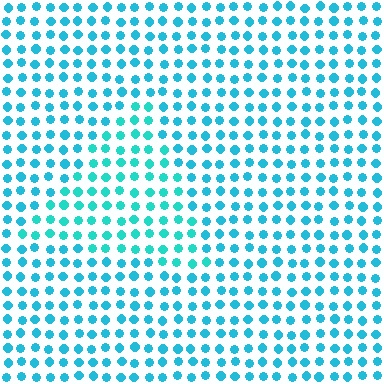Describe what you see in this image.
The image is filled with small cyan elements in a uniform arrangement. A triangle-shaped region is visible where the elements are tinted to a slightly different hue, forming a subtle color boundary.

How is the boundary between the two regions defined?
The boundary is defined purely by a slight shift in hue (about 17 degrees). Spacing, size, and orientation are identical on both sides.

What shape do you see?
I see a triangle.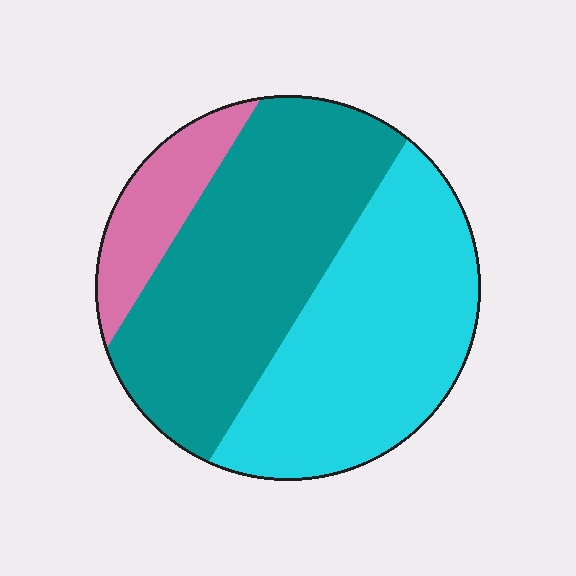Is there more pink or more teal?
Teal.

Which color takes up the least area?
Pink, at roughly 10%.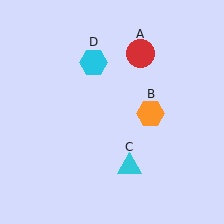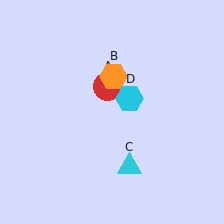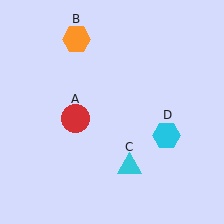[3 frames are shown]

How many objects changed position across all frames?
3 objects changed position: red circle (object A), orange hexagon (object B), cyan hexagon (object D).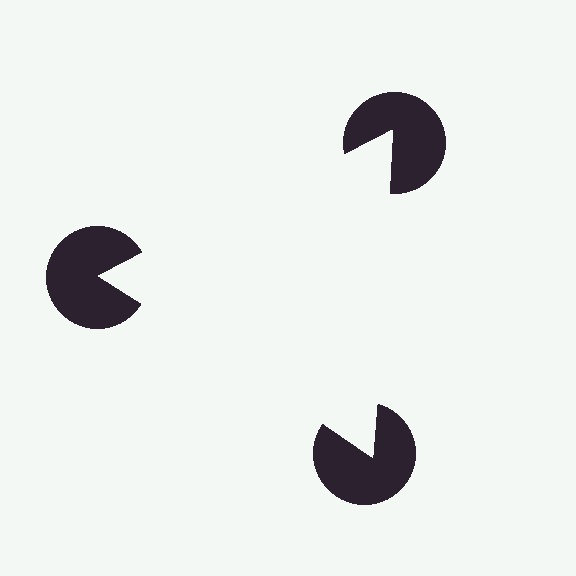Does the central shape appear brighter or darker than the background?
It typically appears slightly brighter than the background, even though no actual brightness change is drawn.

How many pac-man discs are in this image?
There are 3 — one at each vertex of the illusory triangle.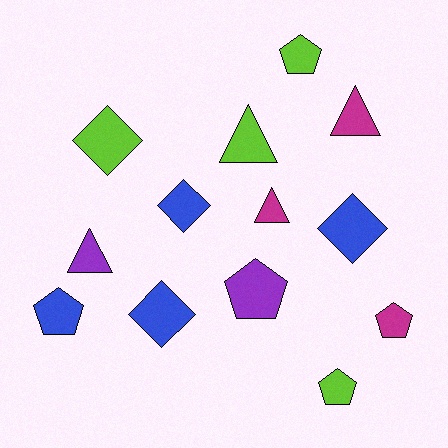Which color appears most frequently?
Blue, with 4 objects.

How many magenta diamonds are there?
There are no magenta diamonds.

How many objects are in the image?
There are 13 objects.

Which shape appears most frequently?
Pentagon, with 5 objects.